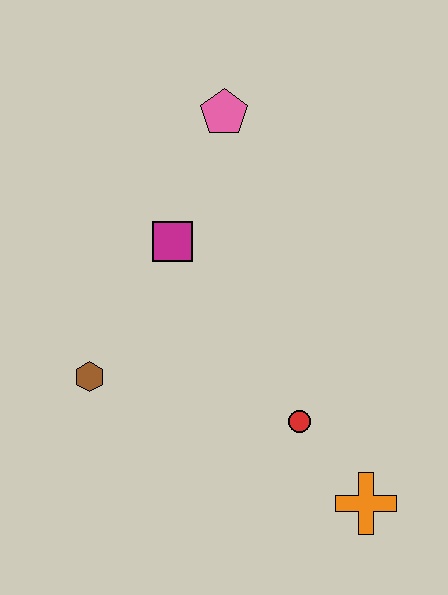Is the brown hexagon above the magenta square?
No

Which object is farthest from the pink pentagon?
The orange cross is farthest from the pink pentagon.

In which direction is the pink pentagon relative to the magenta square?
The pink pentagon is above the magenta square.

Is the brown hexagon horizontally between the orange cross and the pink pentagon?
No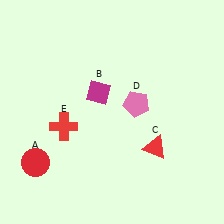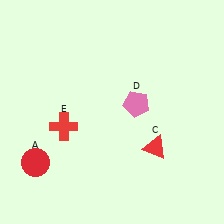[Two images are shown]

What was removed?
The magenta diamond (B) was removed in Image 2.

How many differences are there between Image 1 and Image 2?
There is 1 difference between the two images.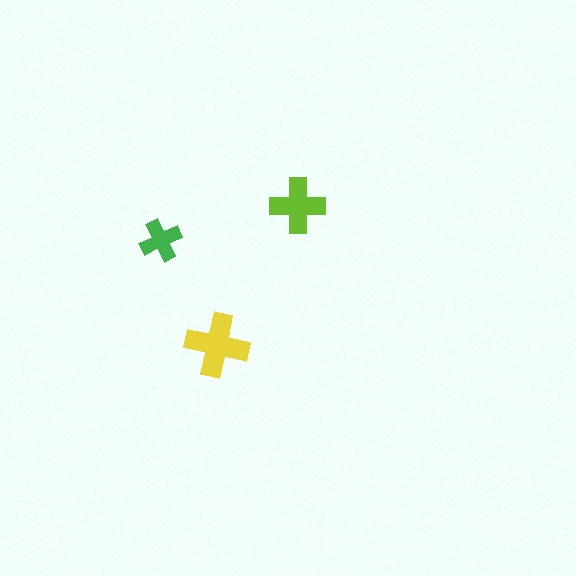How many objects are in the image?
There are 3 objects in the image.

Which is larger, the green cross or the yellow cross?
The yellow one.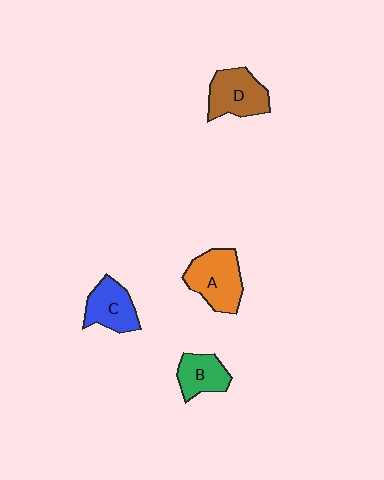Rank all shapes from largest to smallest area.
From largest to smallest: A (orange), D (brown), C (blue), B (green).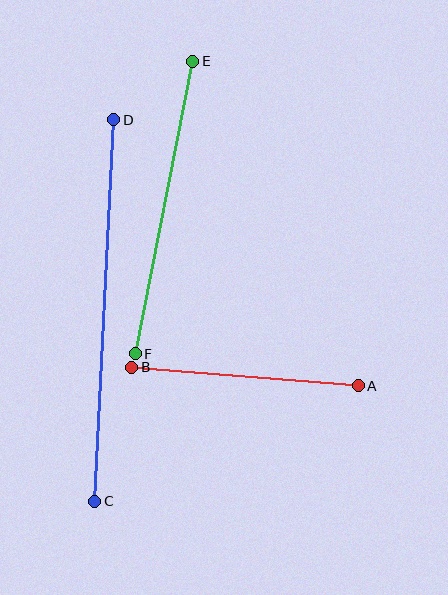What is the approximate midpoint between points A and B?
The midpoint is at approximately (245, 376) pixels.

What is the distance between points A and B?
The distance is approximately 228 pixels.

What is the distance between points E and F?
The distance is approximately 298 pixels.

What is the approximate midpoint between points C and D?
The midpoint is at approximately (104, 310) pixels.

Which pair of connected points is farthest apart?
Points C and D are farthest apart.